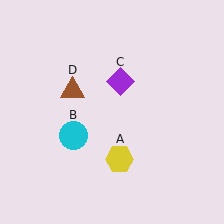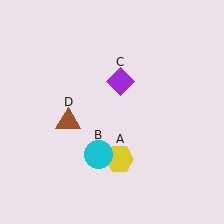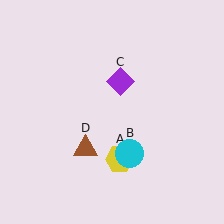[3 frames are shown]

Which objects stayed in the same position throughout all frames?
Yellow hexagon (object A) and purple diamond (object C) remained stationary.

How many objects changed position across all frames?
2 objects changed position: cyan circle (object B), brown triangle (object D).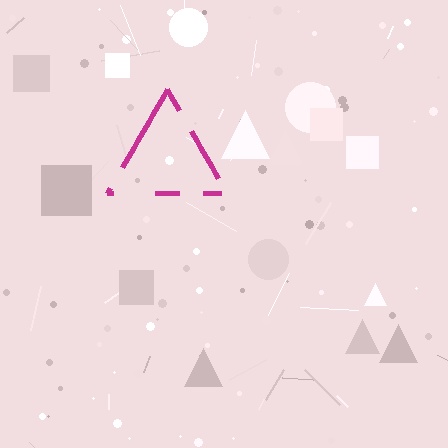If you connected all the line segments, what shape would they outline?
They would outline a triangle.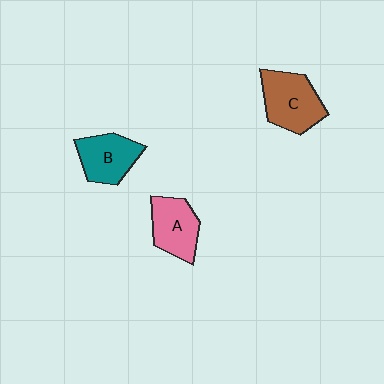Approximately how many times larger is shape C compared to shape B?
Approximately 1.2 times.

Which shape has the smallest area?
Shape A (pink).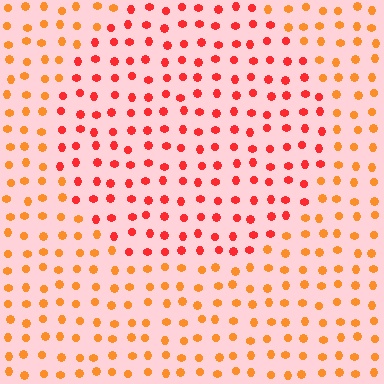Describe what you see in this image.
The image is filled with small orange elements in a uniform arrangement. A circle-shaped region is visible where the elements are tinted to a slightly different hue, forming a subtle color boundary.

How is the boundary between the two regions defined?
The boundary is defined purely by a slight shift in hue (about 31 degrees). Spacing, size, and orientation are identical on both sides.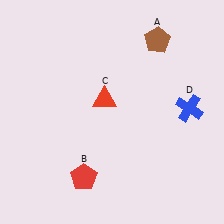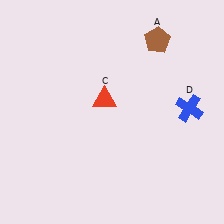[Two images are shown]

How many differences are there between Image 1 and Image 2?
There is 1 difference between the two images.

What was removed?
The red pentagon (B) was removed in Image 2.